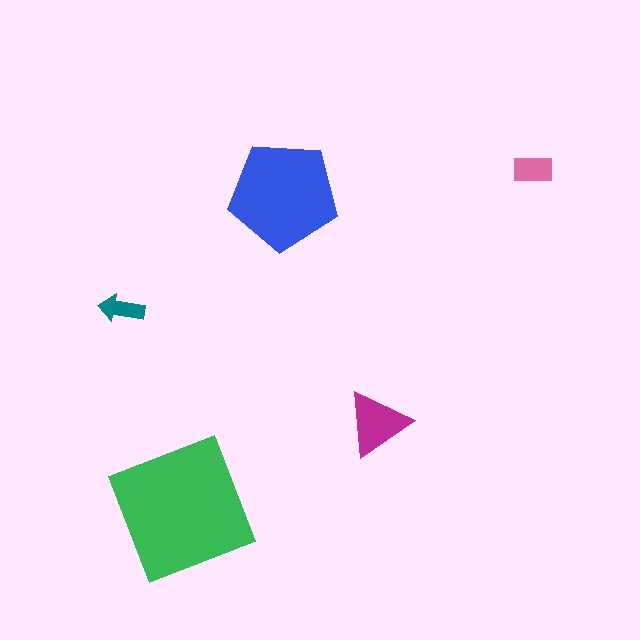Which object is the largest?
The green square.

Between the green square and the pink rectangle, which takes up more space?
The green square.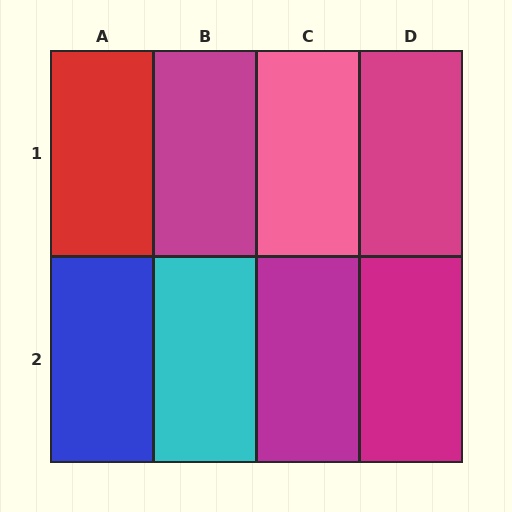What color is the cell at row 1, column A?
Red.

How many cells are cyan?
1 cell is cyan.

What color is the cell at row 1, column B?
Magenta.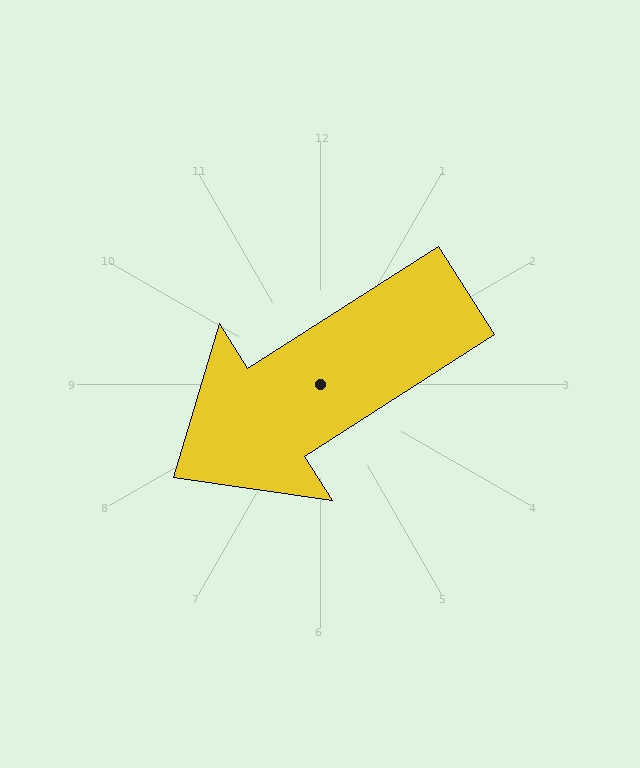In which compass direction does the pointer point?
Southwest.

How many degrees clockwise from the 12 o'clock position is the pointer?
Approximately 237 degrees.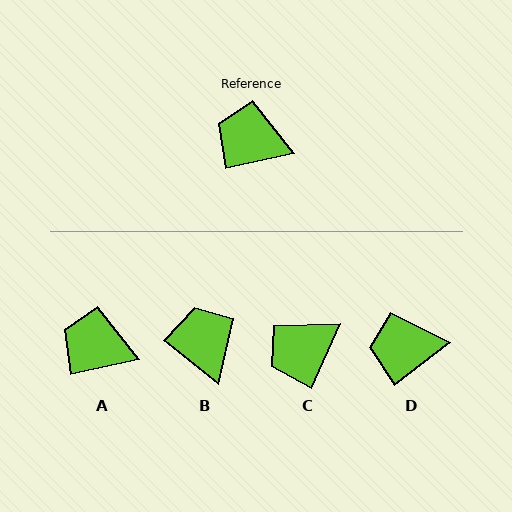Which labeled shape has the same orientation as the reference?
A.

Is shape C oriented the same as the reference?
No, it is off by about 53 degrees.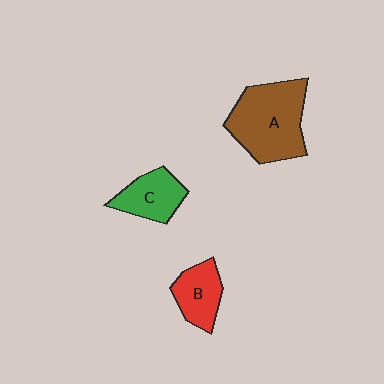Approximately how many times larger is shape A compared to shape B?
Approximately 2.0 times.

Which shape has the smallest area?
Shape B (red).